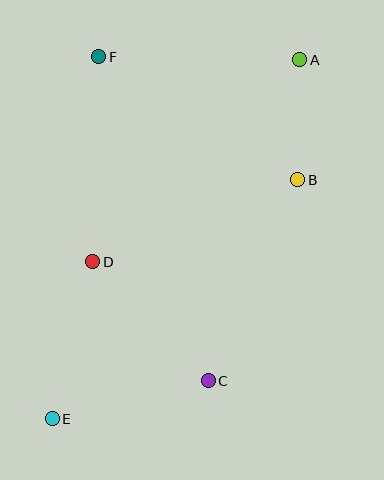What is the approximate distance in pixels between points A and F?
The distance between A and F is approximately 201 pixels.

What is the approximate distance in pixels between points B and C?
The distance between B and C is approximately 220 pixels.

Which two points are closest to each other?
Points A and B are closest to each other.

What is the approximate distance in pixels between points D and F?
The distance between D and F is approximately 205 pixels.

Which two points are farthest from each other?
Points A and E are farthest from each other.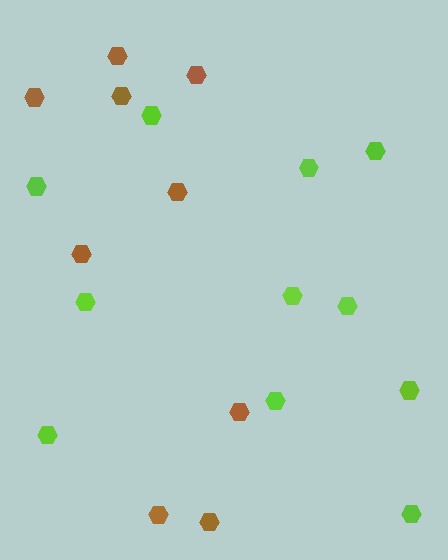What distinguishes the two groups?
There are 2 groups: one group of brown hexagons (9) and one group of lime hexagons (11).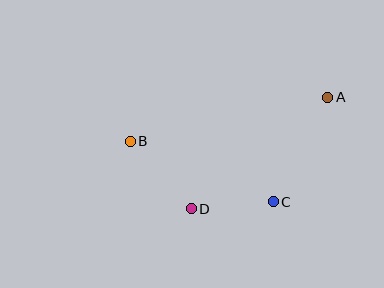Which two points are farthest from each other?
Points A and B are farthest from each other.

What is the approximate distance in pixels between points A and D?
The distance between A and D is approximately 176 pixels.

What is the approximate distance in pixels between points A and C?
The distance between A and C is approximately 117 pixels.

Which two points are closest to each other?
Points C and D are closest to each other.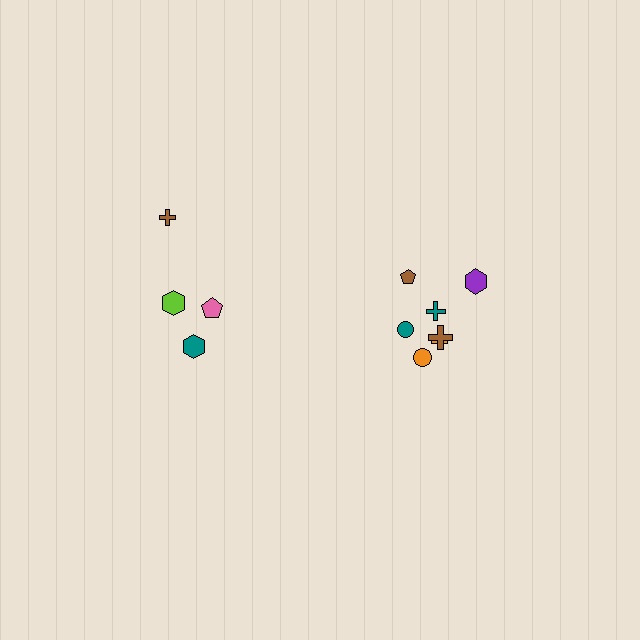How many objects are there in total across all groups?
There are 11 objects.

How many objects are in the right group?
There are 7 objects.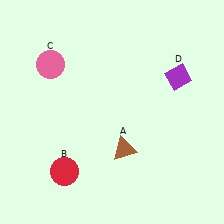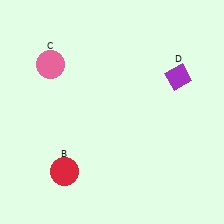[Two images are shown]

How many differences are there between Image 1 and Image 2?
There is 1 difference between the two images.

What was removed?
The brown triangle (A) was removed in Image 2.